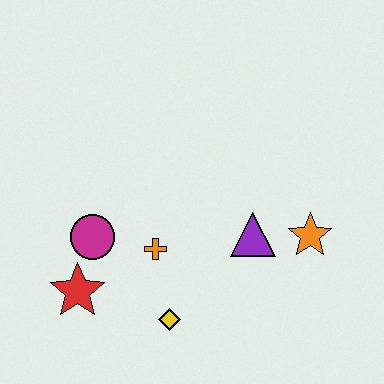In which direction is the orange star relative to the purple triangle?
The orange star is to the right of the purple triangle.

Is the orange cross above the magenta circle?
No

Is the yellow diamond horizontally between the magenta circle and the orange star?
Yes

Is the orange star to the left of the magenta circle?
No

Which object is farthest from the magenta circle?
The orange star is farthest from the magenta circle.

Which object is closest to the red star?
The magenta circle is closest to the red star.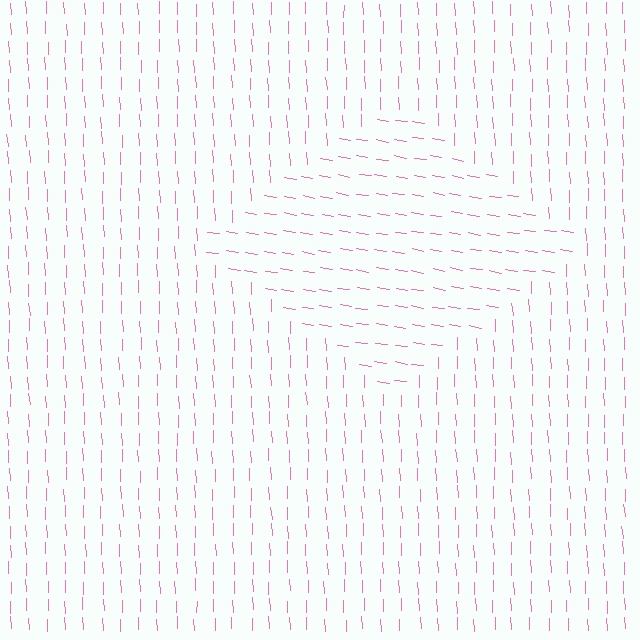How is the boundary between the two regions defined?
The boundary is defined purely by a change in line orientation (approximately 78 degrees difference). All lines are the same color and thickness.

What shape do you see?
I see a diamond.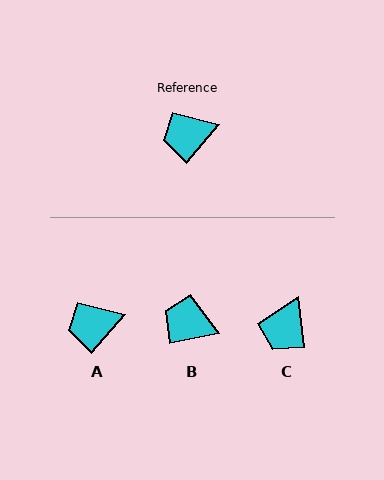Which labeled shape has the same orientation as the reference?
A.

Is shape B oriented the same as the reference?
No, it is off by about 39 degrees.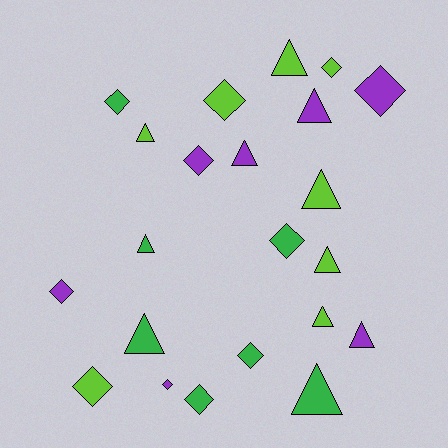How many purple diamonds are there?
There are 4 purple diamonds.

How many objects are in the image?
There are 22 objects.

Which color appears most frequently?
Lime, with 8 objects.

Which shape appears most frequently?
Diamond, with 11 objects.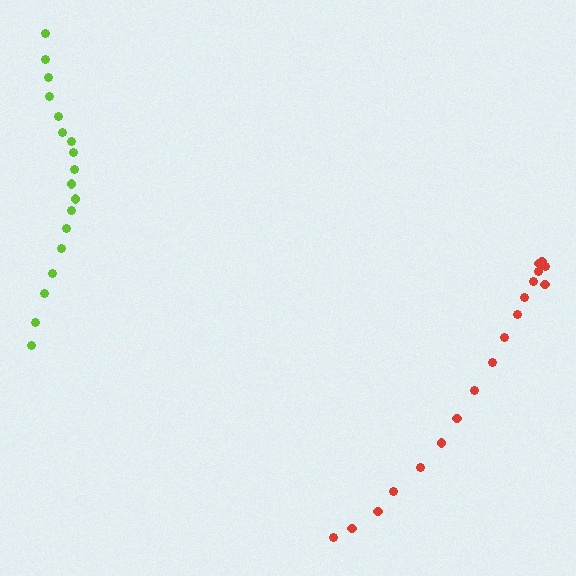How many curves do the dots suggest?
There are 2 distinct paths.